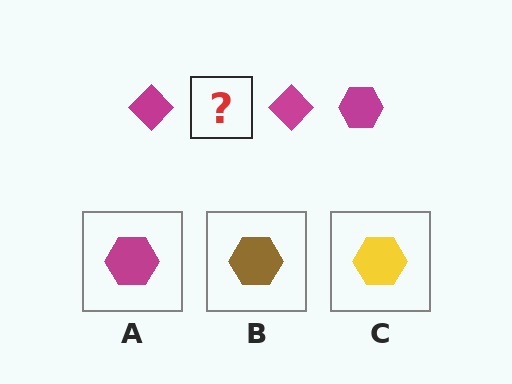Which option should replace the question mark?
Option A.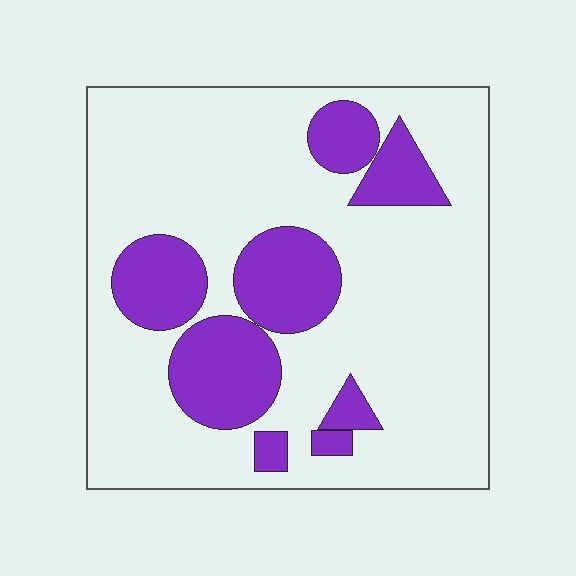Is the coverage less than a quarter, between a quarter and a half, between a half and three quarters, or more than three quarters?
Less than a quarter.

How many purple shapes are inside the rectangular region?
8.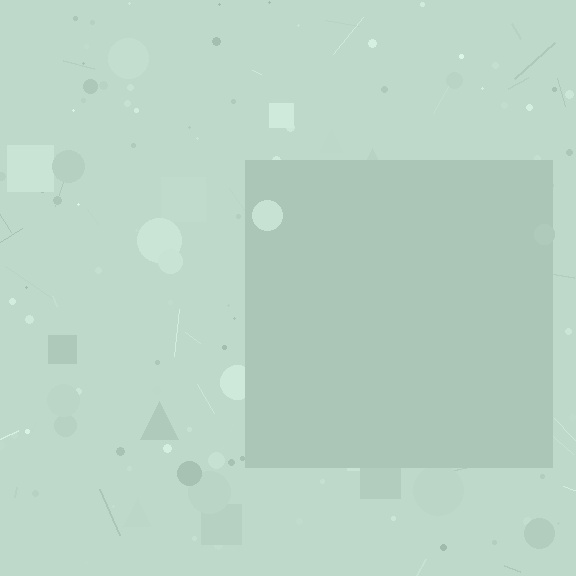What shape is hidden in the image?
A square is hidden in the image.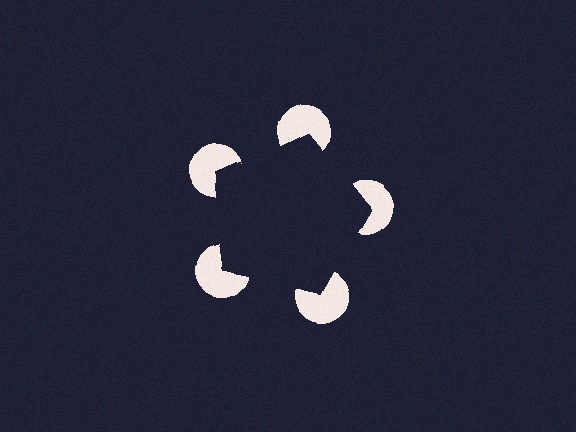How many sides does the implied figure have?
5 sides.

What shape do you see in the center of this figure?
An illusory pentagon — its edges are inferred from the aligned wedge cuts in the pac-man discs, not physically drawn.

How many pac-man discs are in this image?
There are 5 — one at each vertex of the illusory pentagon.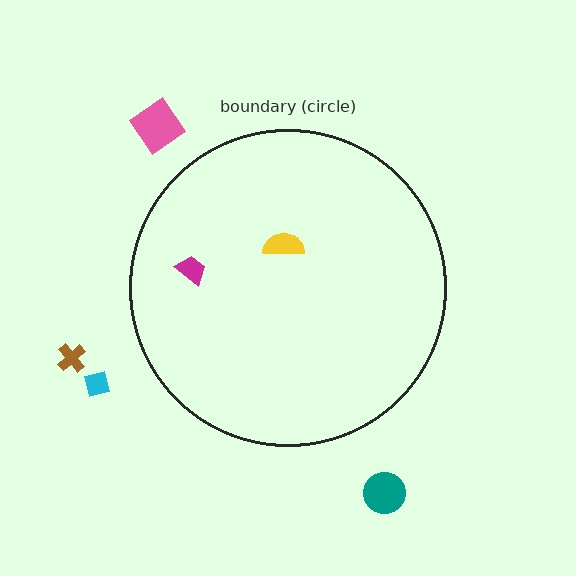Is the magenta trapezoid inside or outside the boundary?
Inside.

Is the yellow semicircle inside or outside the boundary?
Inside.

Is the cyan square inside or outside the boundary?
Outside.